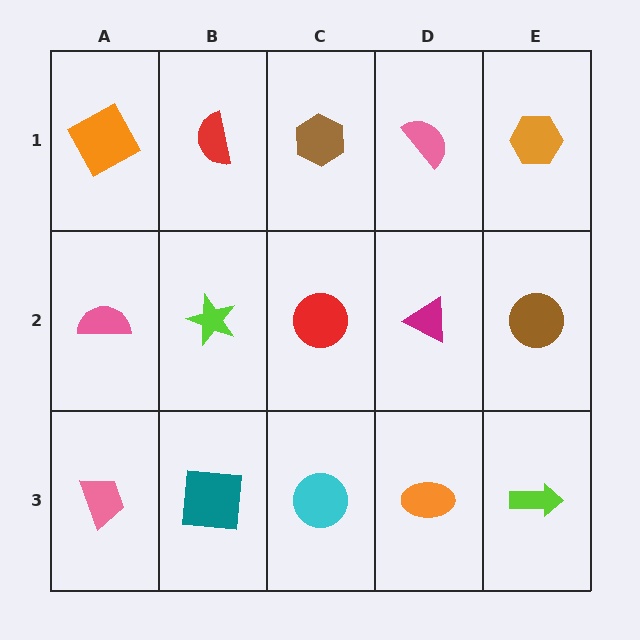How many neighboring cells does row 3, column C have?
3.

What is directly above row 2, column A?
An orange square.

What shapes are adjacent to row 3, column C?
A red circle (row 2, column C), a teal square (row 3, column B), an orange ellipse (row 3, column D).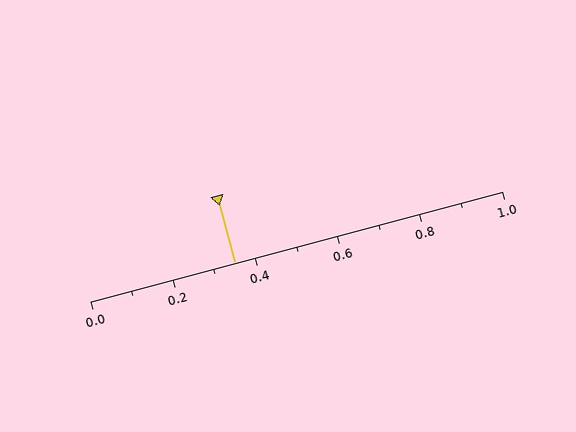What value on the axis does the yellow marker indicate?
The marker indicates approximately 0.35.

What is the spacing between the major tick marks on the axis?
The major ticks are spaced 0.2 apart.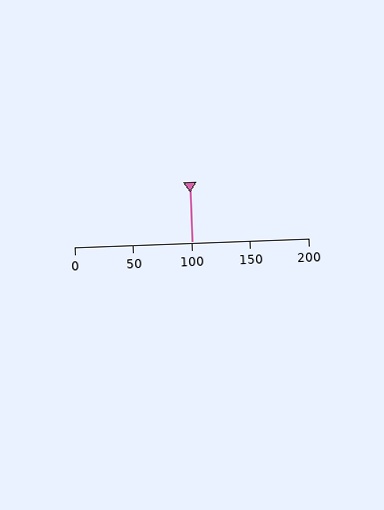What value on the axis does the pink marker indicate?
The marker indicates approximately 100.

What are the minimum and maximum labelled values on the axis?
The axis runs from 0 to 200.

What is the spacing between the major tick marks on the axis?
The major ticks are spaced 50 apart.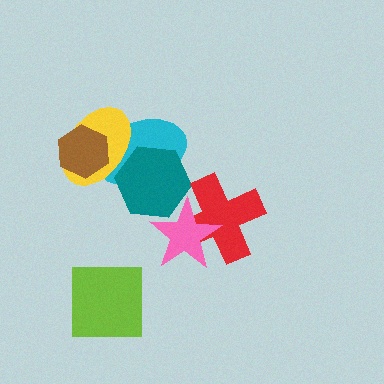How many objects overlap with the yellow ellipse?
3 objects overlap with the yellow ellipse.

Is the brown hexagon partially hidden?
No, no other shape covers it.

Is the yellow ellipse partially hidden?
Yes, it is partially covered by another shape.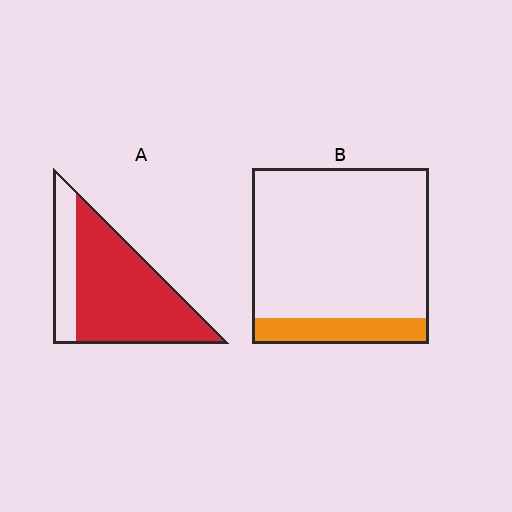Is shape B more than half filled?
No.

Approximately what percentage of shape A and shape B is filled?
A is approximately 75% and B is approximately 15%.